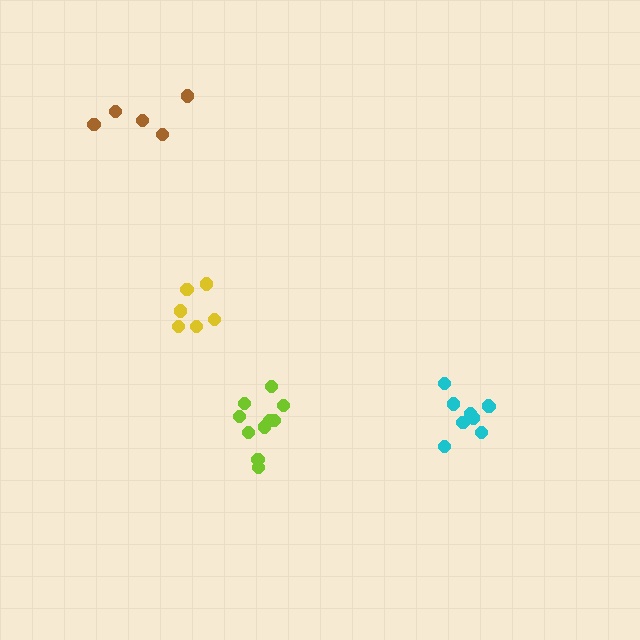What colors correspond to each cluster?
The clusters are colored: yellow, cyan, lime, brown.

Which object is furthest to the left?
The brown cluster is leftmost.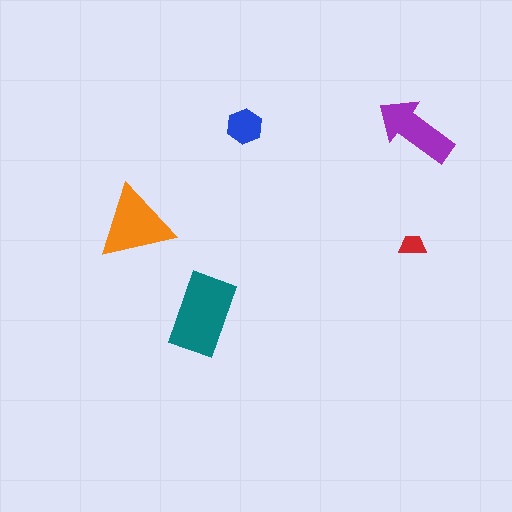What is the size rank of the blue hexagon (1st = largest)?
4th.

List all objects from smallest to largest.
The red trapezoid, the blue hexagon, the purple arrow, the orange triangle, the teal rectangle.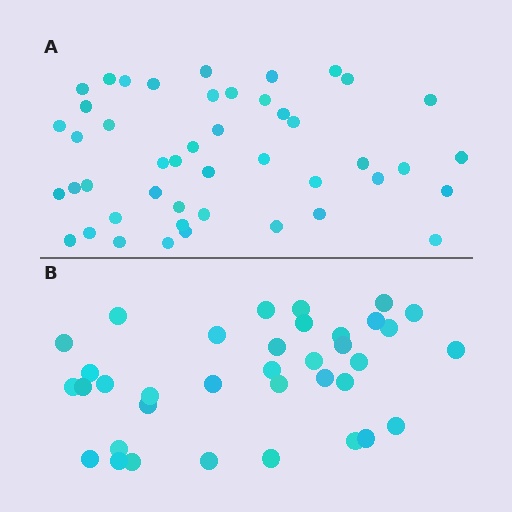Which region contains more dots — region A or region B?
Region A (the top region) has more dots.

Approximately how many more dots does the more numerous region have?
Region A has roughly 10 or so more dots than region B.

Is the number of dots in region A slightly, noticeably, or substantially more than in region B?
Region A has noticeably more, but not dramatically so. The ratio is roughly 1.3 to 1.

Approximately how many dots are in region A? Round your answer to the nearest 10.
About 50 dots. (The exact count is 46, which rounds to 50.)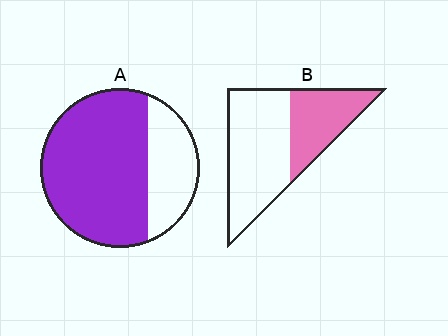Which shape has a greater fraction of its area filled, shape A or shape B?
Shape A.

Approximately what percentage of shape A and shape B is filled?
A is approximately 70% and B is approximately 35%.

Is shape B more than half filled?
No.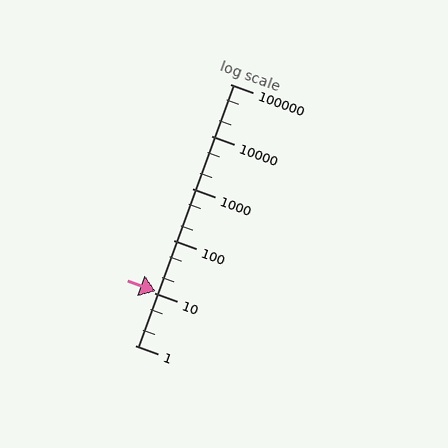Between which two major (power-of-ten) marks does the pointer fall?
The pointer is between 10 and 100.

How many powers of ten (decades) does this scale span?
The scale spans 5 decades, from 1 to 100000.